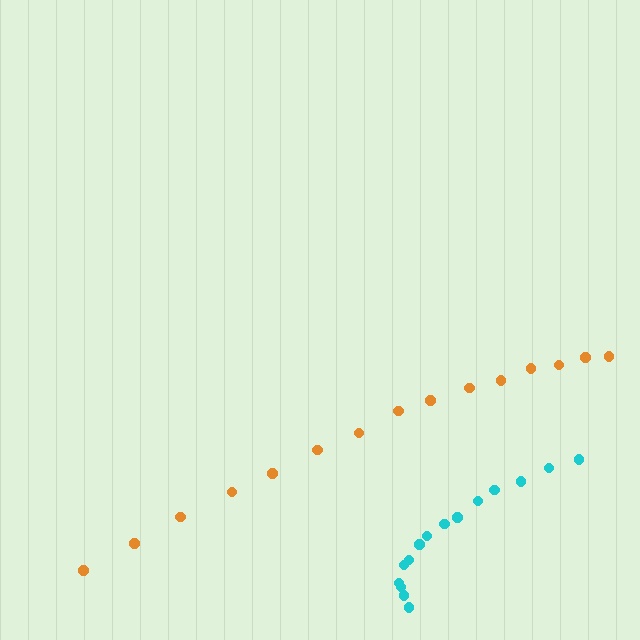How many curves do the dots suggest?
There are 2 distinct paths.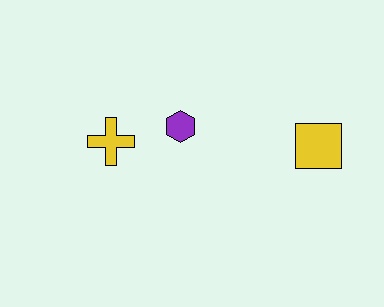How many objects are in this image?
There are 3 objects.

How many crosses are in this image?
There is 1 cross.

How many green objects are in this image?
There are no green objects.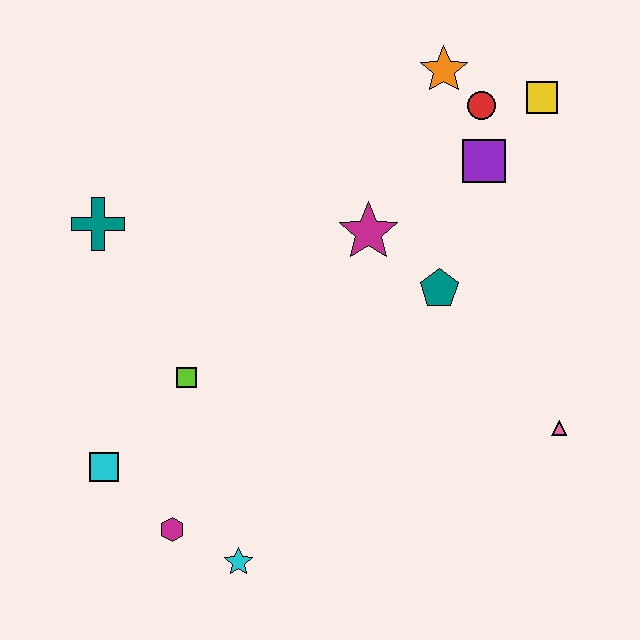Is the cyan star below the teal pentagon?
Yes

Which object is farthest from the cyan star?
The yellow square is farthest from the cyan star.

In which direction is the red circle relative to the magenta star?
The red circle is above the magenta star.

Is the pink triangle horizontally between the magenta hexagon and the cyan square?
No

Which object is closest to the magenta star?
The teal pentagon is closest to the magenta star.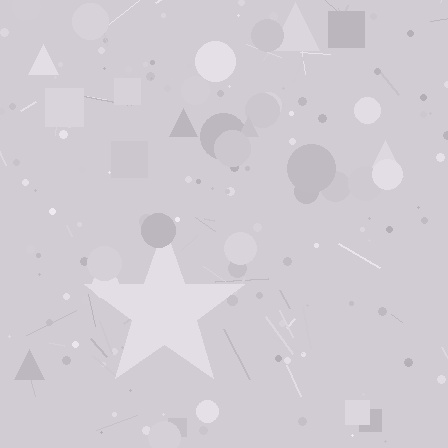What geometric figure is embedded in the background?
A star is embedded in the background.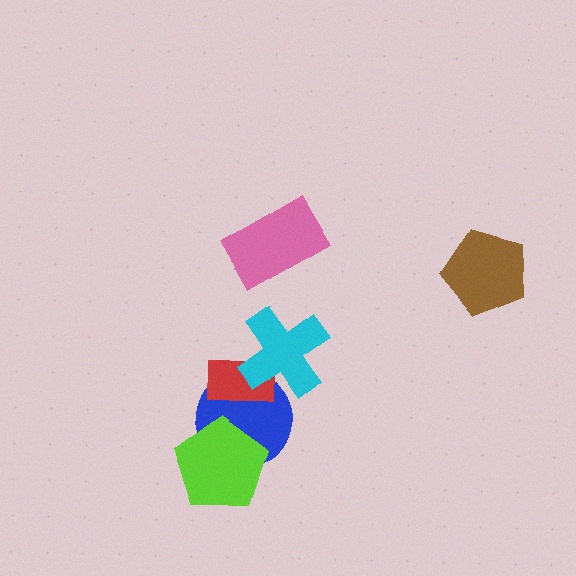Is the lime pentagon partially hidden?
No, no other shape covers it.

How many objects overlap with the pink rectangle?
0 objects overlap with the pink rectangle.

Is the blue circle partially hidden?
Yes, it is partially covered by another shape.